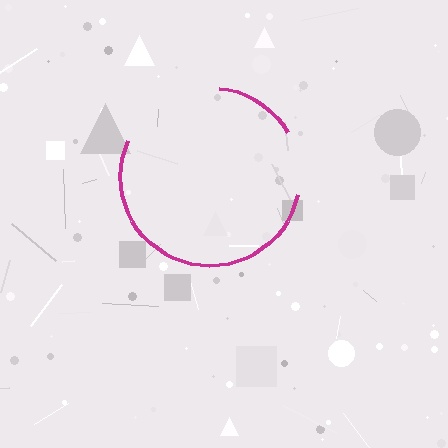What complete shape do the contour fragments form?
The contour fragments form a circle.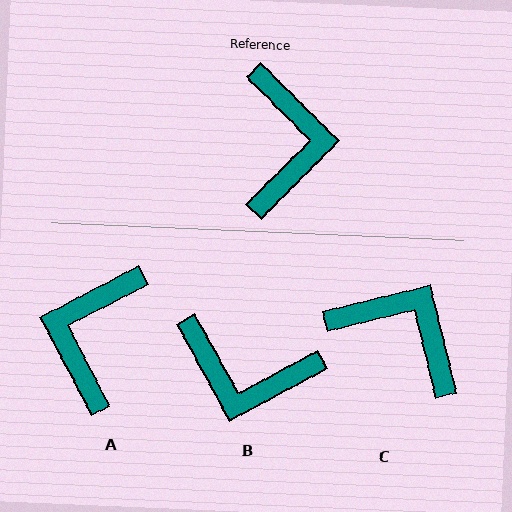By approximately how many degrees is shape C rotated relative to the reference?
Approximately 59 degrees counter-clockwise.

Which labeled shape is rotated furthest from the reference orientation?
A, about 162 degrees away.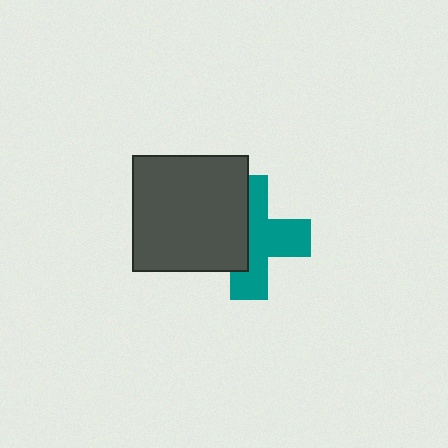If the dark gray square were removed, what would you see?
You would see the complete teal cross.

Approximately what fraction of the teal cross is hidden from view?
Roughly 45% of the teal cross is hidden behind the dark gray square.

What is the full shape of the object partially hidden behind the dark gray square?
The partially hidden object is a teal cross.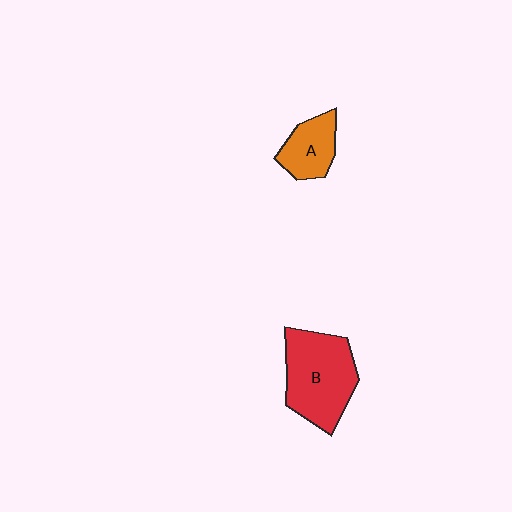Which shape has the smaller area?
Shape A (orange).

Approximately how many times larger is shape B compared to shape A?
Approximately 2.0 times.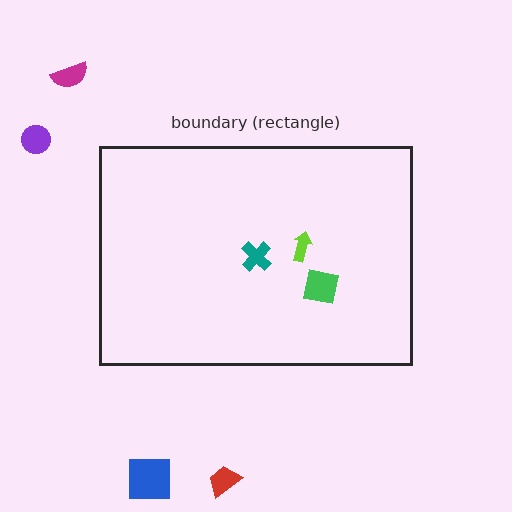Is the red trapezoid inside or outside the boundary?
Outside.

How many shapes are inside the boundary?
3 inside, 4 outside.